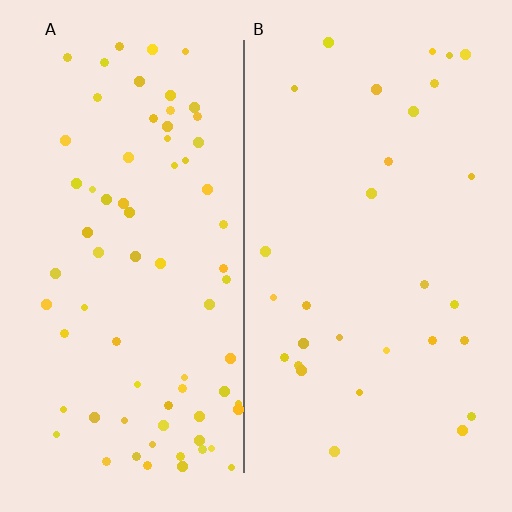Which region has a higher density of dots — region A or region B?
A (the left).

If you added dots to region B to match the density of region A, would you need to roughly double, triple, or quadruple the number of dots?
Approximately double.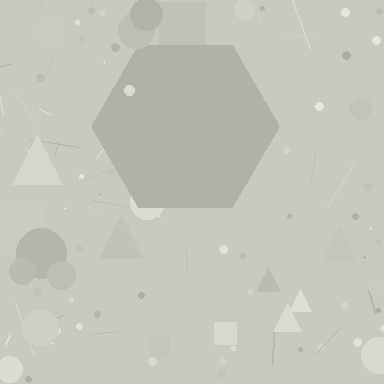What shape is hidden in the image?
A hexagon is hidden in the image.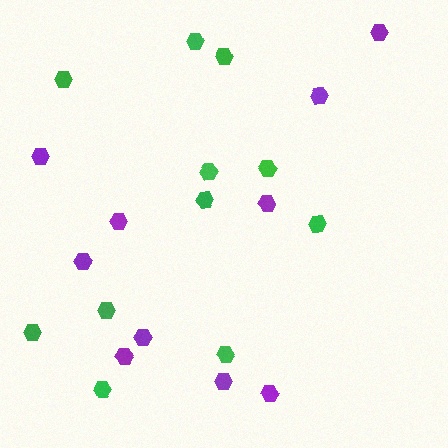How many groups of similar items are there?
There are 2 groups: one group of green hexagons (11) and one group of purple hexagons (10).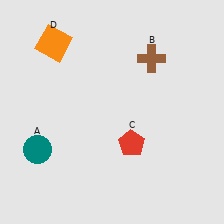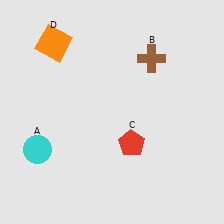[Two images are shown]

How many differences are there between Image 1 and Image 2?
There is 1 difference between the two images.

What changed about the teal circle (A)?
In Image 1, A is teal. In Image 2, it changed to cyan.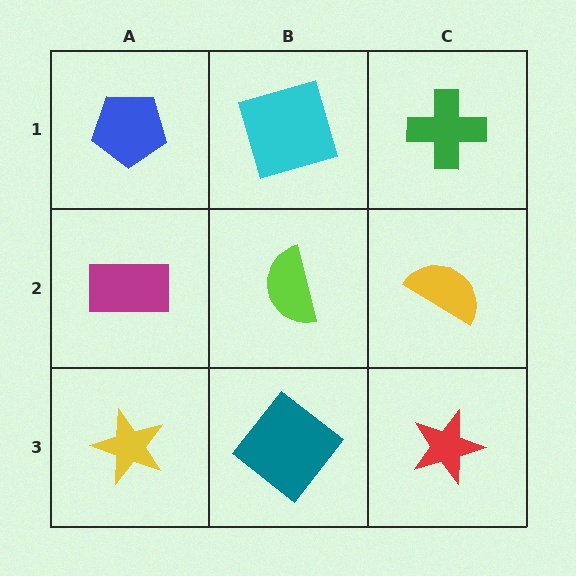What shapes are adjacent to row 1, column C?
A yellow semicircle (row 2, column C), a cyan square (row 1, column B).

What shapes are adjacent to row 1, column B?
A lime semicircle (row 2, column B), a blue pentagon (row 1, column A), a green cross (row 1, column C).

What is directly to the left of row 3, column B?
A yellow star.